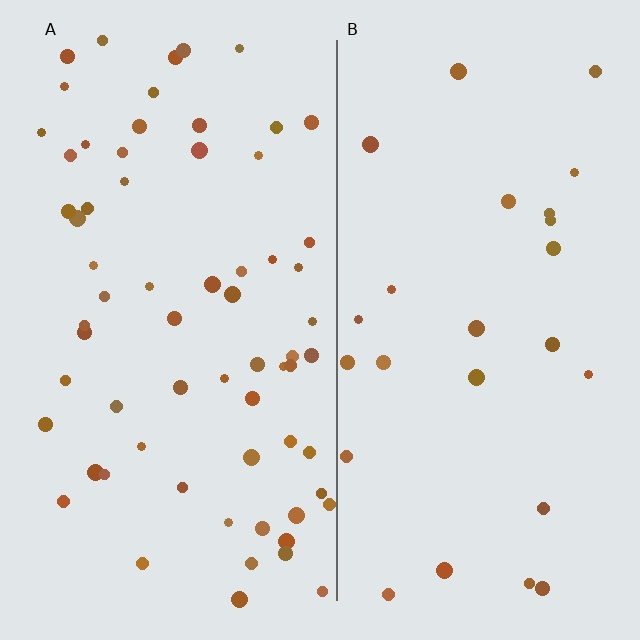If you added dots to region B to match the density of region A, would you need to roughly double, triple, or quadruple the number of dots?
Approximately triple.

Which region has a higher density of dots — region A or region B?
A (the left).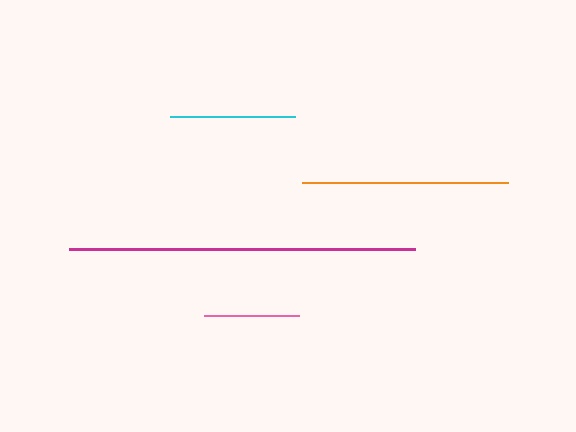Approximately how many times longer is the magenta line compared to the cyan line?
The magenta line is approximately 2.8 times the length of the cyan line.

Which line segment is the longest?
The magenta line is the longest at approximately 346 pixels.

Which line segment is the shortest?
The pink line is the shortest at approximately 95 pixels.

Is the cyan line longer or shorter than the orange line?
The orange line is longer than the cyan line.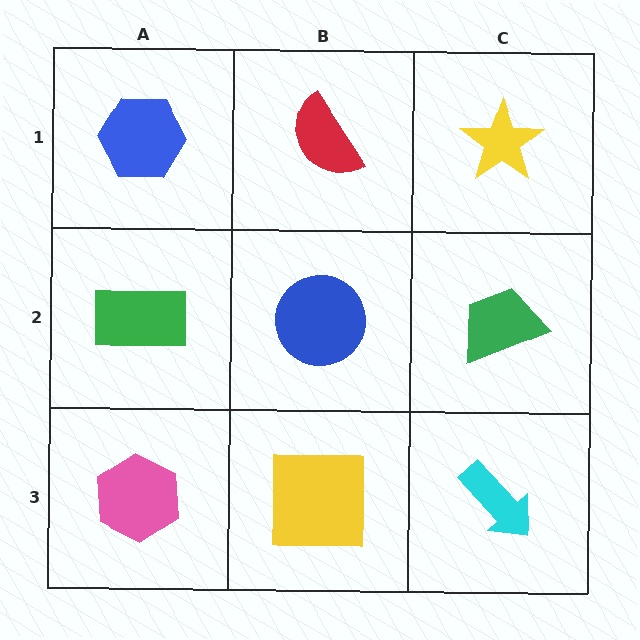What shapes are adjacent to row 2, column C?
A yellow star (row 1, column C), a cyan arrow (row 3, column C), a blue circle (row 2, column B).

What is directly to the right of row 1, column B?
A yellow star.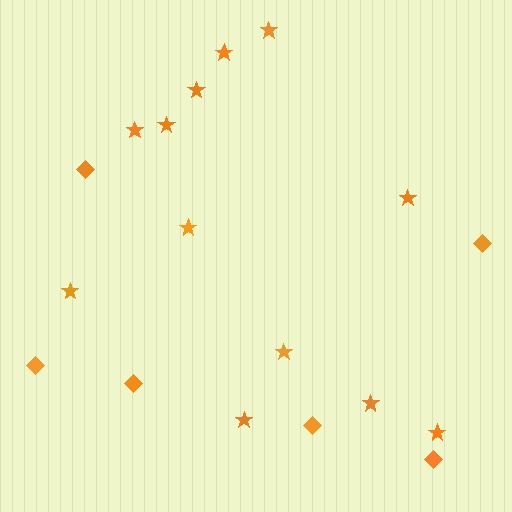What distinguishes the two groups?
There are 2 groups: one group of diamonds (6) and one group of stars (12).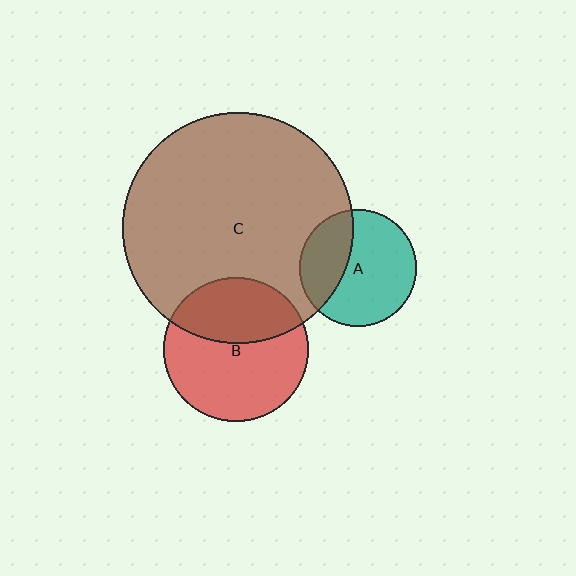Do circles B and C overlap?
Yes.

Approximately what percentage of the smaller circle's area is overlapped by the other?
Approximately 40%.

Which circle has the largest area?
Circle C (brown).